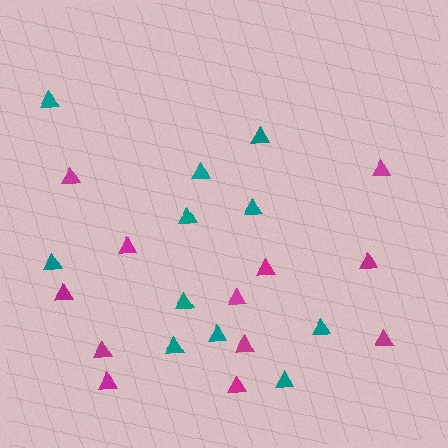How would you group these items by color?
There are 2 groups: one group of teal triangles (11) and one group of magenta triangles (12).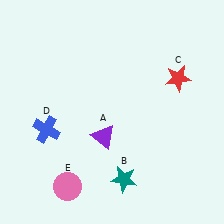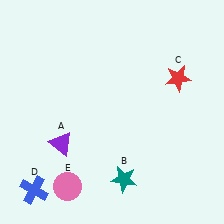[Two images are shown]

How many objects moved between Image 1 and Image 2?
2 objects moved between the two images.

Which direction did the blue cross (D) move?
The blue cross (D) moved down.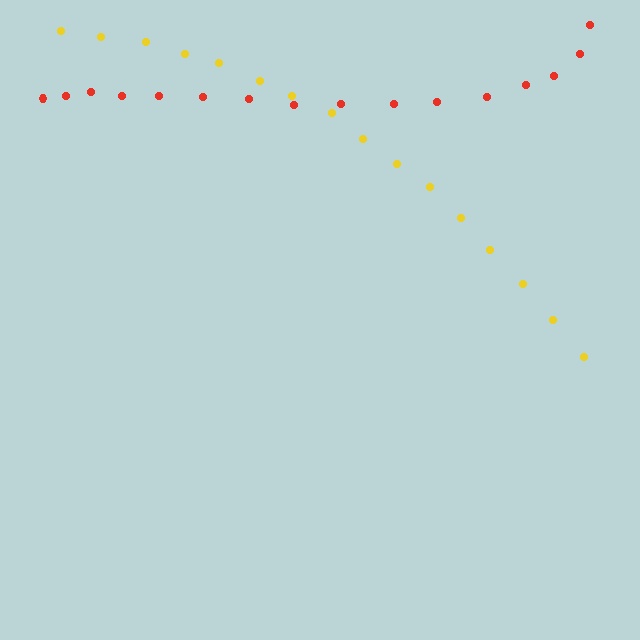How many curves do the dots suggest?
There are 2 distinct paths.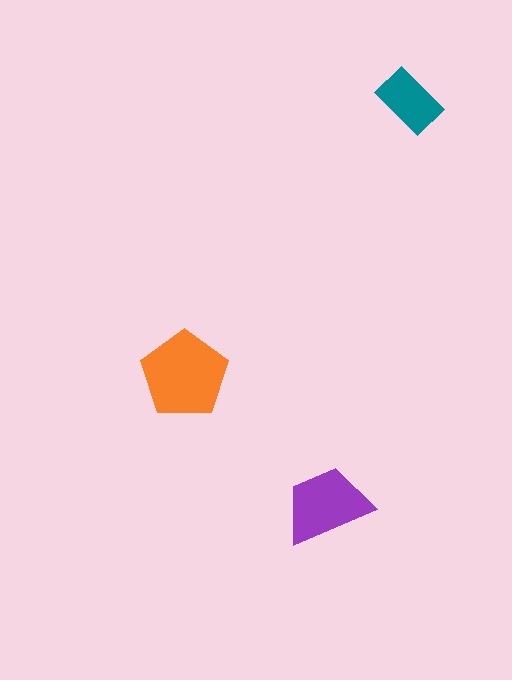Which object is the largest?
The orange pentagon.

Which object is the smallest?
The teal rectangle.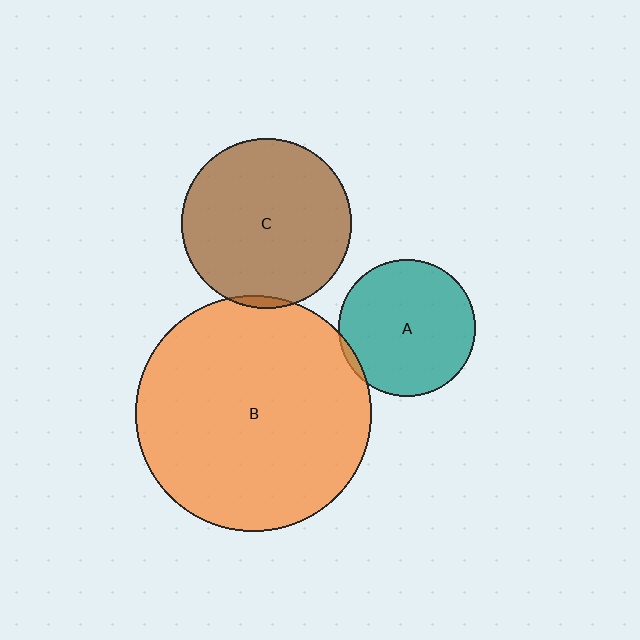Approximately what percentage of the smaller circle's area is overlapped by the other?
Approximately 5%.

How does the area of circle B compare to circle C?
Approximately 1.9 times.